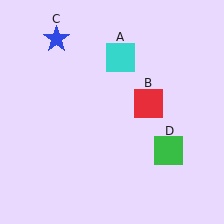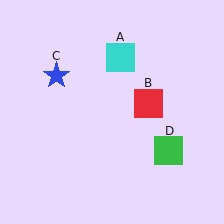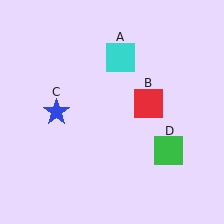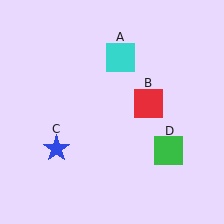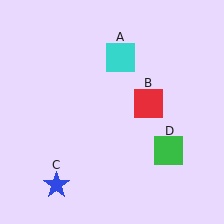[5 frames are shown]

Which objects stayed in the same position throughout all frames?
Cyan square (object A) and red square (object B) and green square (object D) remained stationary.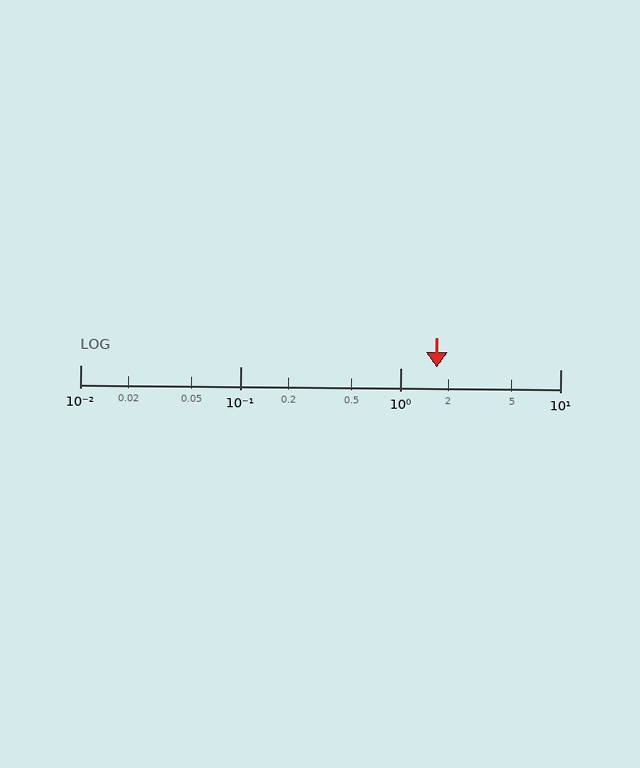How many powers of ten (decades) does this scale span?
The scale spans 3 decades, from 0.01 to 10.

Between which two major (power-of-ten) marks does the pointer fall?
The pointer is between 1 and 10.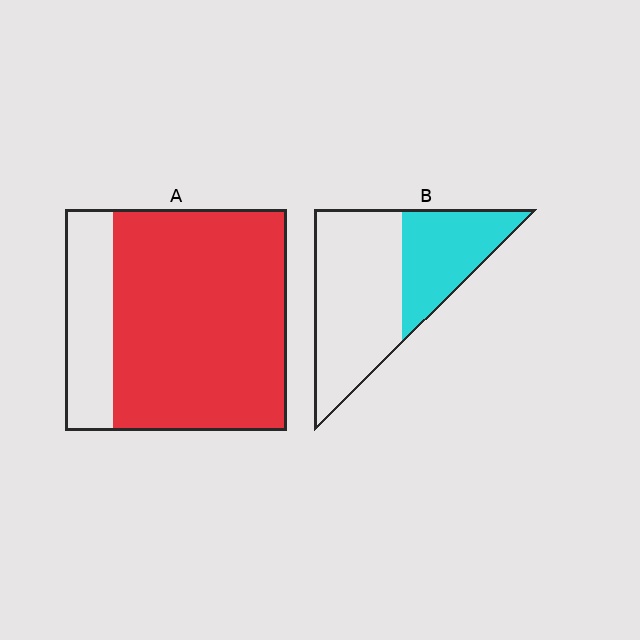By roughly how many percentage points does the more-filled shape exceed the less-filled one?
By roughly 40 percentage points (A over B).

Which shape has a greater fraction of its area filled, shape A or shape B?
Shape A.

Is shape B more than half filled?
No.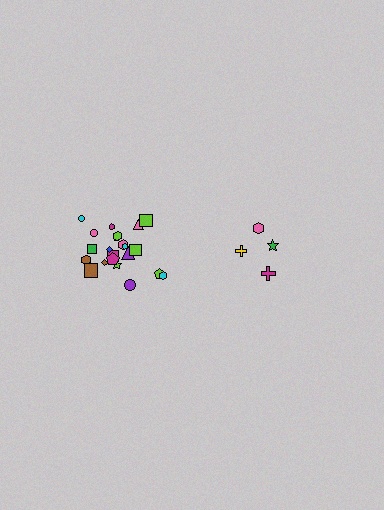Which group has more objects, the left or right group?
The left group.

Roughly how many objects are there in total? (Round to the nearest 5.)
Roughly 25 objects in total.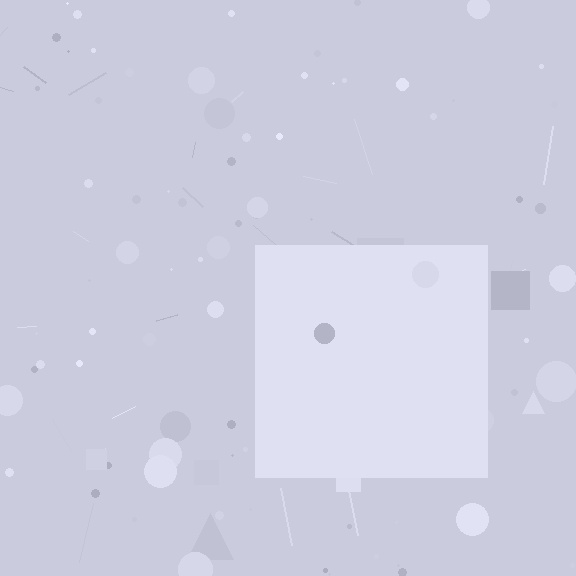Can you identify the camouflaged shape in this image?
The camouflaged shape is a square.